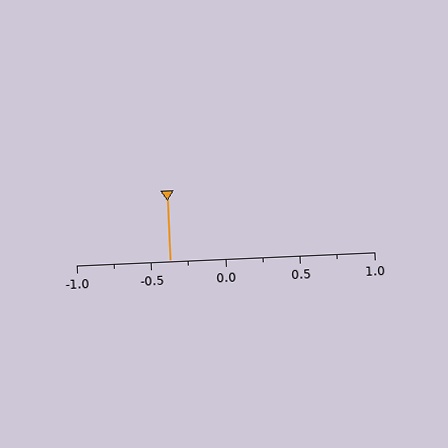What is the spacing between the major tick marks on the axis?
The major ticks are spaced 0.5 apart.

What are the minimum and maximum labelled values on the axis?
The axis runs from -1.0 to 1.0.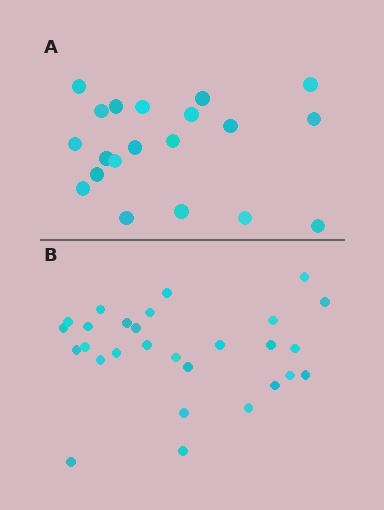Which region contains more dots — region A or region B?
Region B (the bottom region) has more dots.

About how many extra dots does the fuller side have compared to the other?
Region B has roughly 8 or so more dots than region A.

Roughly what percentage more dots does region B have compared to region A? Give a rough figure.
About 40% more.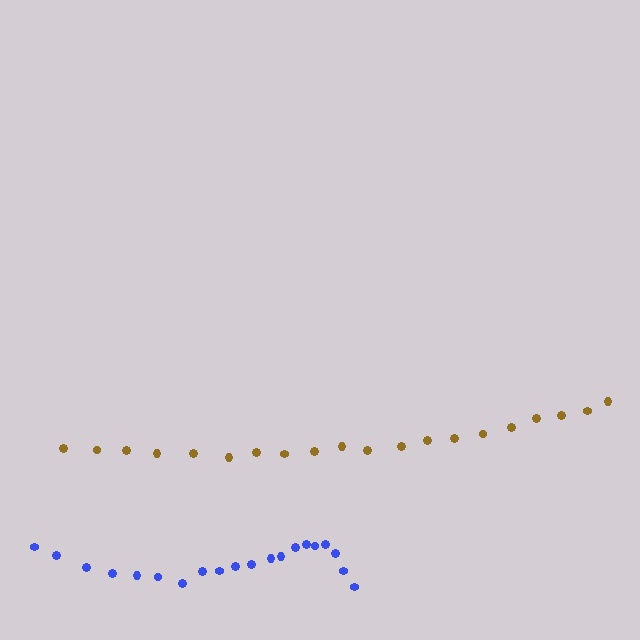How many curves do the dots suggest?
There are 2 distinct paths.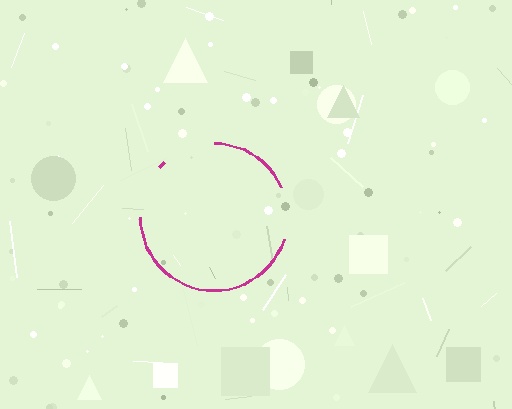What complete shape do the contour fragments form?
The contour fragments form a circle.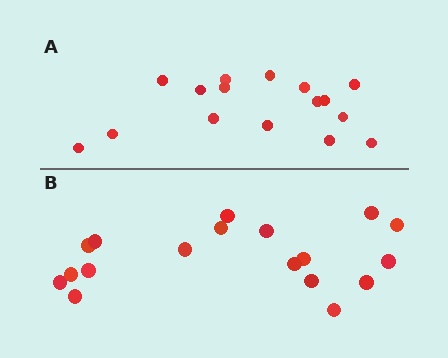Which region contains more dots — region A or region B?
Region B (the bottom region) has more dots.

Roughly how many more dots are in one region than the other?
Region B has just a few more — roughly 2 or 3 more dots than region A.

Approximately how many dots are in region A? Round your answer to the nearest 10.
About 20 dots. (The exact count is 16, which rounds to 20.)